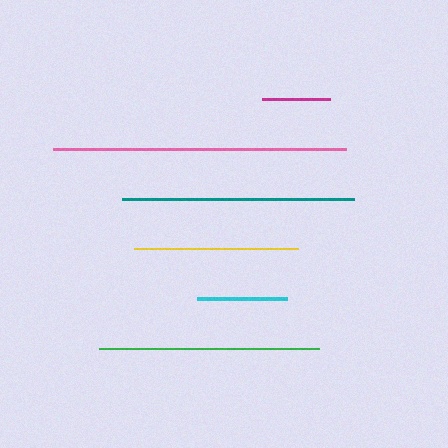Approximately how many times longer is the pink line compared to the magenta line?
The pink line is approximately 4.3 times the length of the magenta line.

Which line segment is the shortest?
The magenta line is the shortest at approximately 68 pixels.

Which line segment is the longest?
The pink line is the longest at approximately 294 pixels.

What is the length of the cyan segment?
The cyan segment is approximately 90 pixels long.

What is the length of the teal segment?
The teal segment is approximately 231 pixels long.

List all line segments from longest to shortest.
From longest to shortest: pink, teal, green, yellow, cyan, magenta.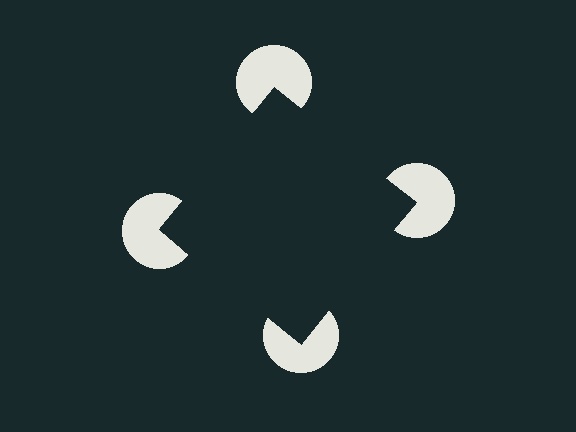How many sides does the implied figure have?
4 sides.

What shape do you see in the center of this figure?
An illusory square — its edges are inferred from the aligned wedge cuts in the pac-man discs, not physically drawn.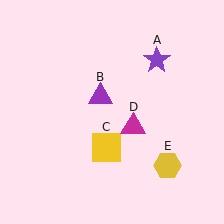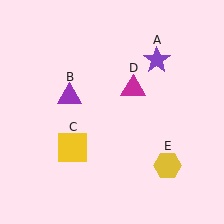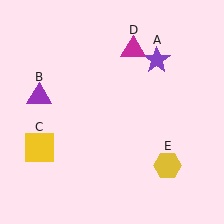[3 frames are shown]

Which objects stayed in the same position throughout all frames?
Purple star (object A) and yellow hexagon (object E) remained stationary.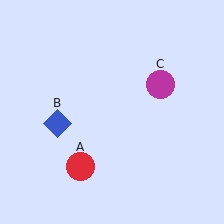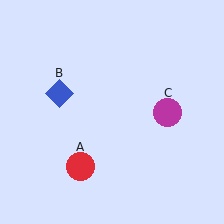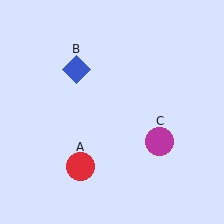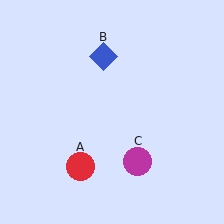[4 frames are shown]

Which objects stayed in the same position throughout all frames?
Red circle (object A) remained stationary.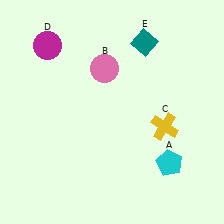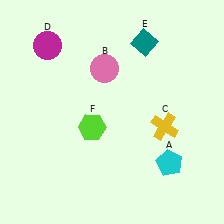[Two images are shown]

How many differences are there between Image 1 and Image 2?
There is 1 difference between the two images.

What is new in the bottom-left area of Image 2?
A lime hexagon (F) was added in the bottom-left area of Image 2.